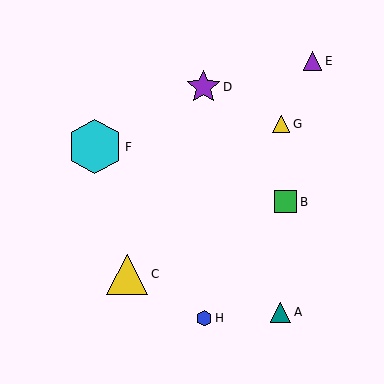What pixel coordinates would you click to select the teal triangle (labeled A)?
Click at (281, 312) to select the teal triangle A.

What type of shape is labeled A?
Shape A is a teal triangle.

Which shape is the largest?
The cyan hexagon (labeled F) is the largest.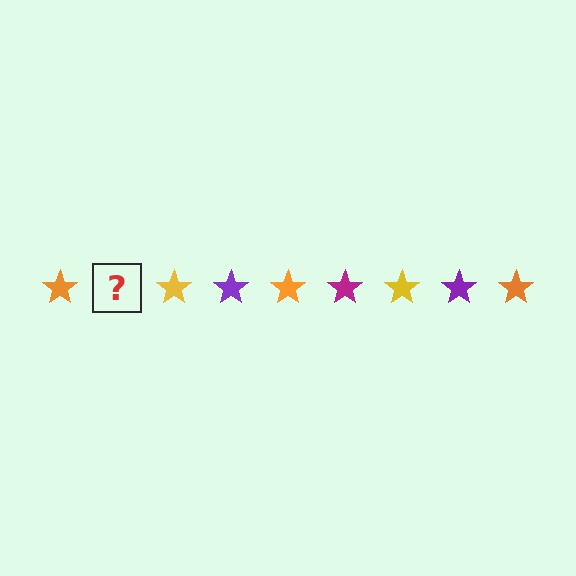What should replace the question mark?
The question mark should be replaced with a magenta star.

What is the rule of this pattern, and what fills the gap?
The rule is that the pattern cycles through orange, magenta, yellow, purple stars. The gap should be filled with a magenta star.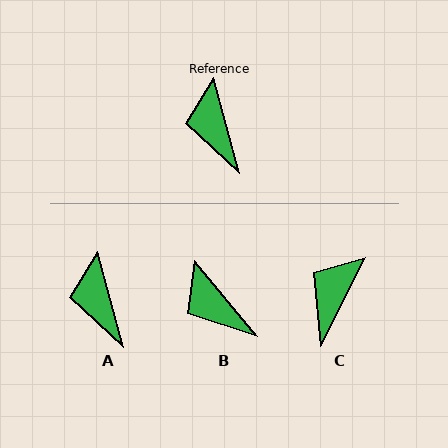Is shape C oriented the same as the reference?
No, it is off by about 42 degrees.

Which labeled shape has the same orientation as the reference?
A.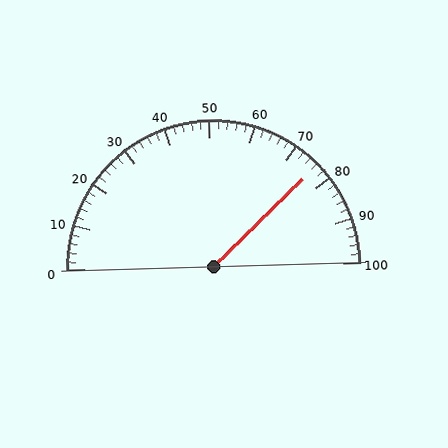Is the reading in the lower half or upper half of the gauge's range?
The reading is in the upper half of the range (0 to 100).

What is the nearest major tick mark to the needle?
The nearest major tick mark is 80.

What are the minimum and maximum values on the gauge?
The gauge ranges from 0 to 100.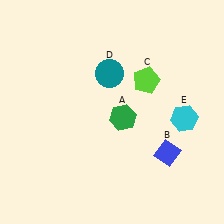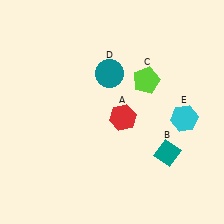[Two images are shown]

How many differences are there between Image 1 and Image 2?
There are 2 differences between the two images.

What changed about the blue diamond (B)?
In Image 1, B is blue. In Image 2, it changed to teal.